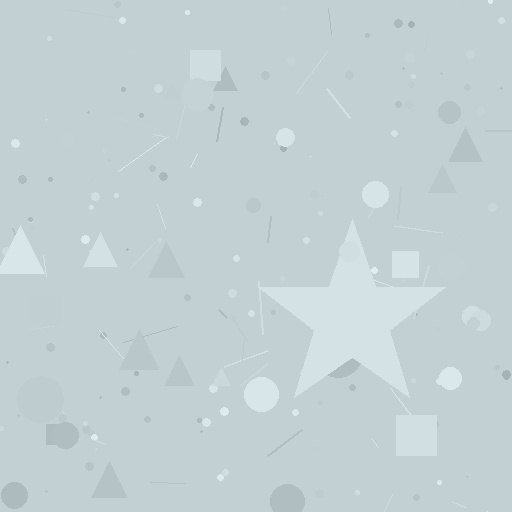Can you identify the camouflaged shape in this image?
The camouflaged shape is a star.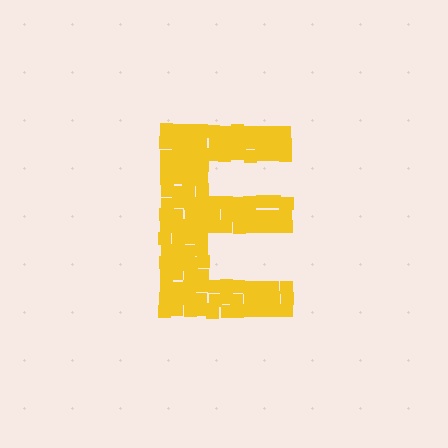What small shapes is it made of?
It is made of small squares.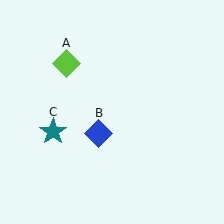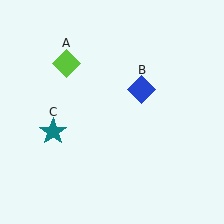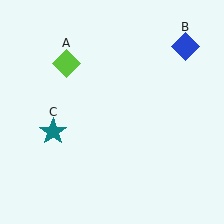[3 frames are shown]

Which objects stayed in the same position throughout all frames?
Lime diamond (object A) and teal star (object C) remained stationary.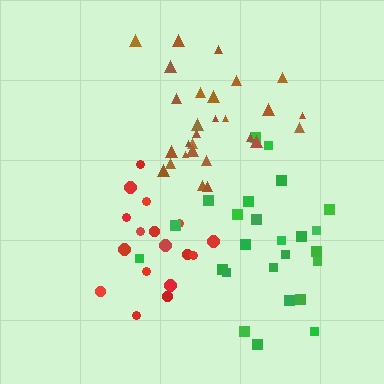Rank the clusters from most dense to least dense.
red, brown, green.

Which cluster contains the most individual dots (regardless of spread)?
Brown (28).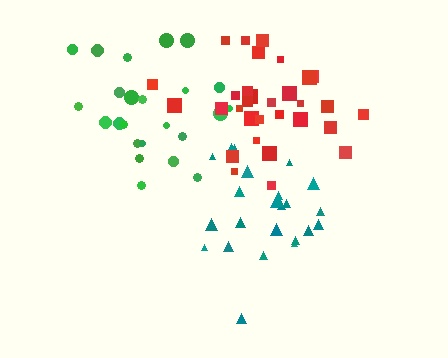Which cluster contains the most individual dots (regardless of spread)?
Red (31).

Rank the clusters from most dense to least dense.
teal, green, red.